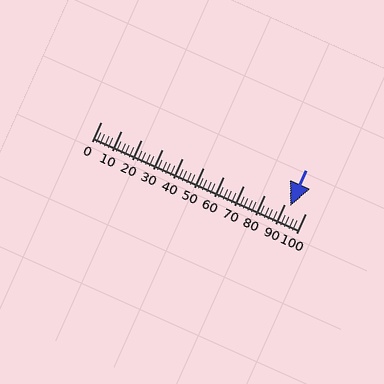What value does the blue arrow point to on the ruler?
The blue arrow points to approximately 93.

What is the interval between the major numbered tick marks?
The major tick marks are spaced 10 units apart.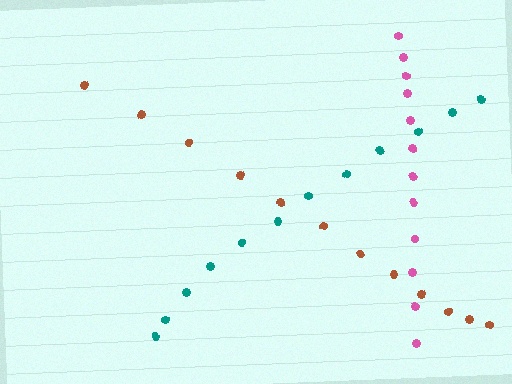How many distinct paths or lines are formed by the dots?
There are 3 distinct paths.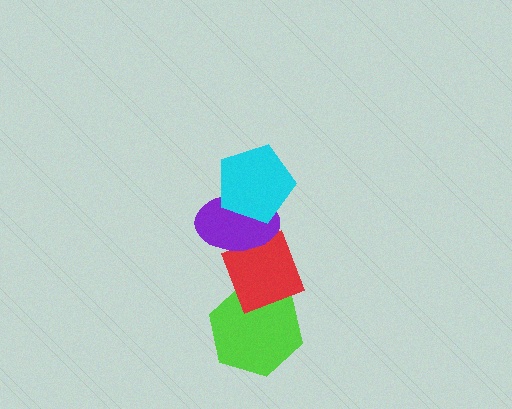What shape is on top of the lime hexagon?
The red diamond is on top of the lime hexagon.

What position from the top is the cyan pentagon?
The cyan pentagon is 1st from the top.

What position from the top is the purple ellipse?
The purple ellipse is 2nd from the top.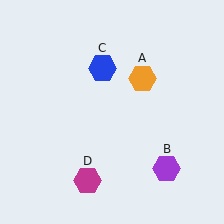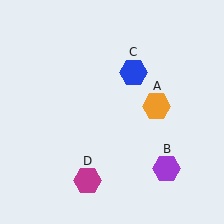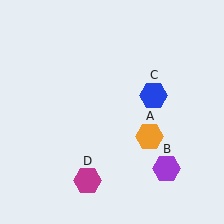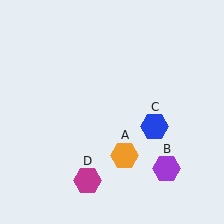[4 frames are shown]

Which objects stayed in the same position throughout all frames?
Purple hexagon (object B) and magenta hexagon (object D) remained stationary.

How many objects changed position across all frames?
2 objects changed position: orange hexagon (object A), blue hexagon (object C).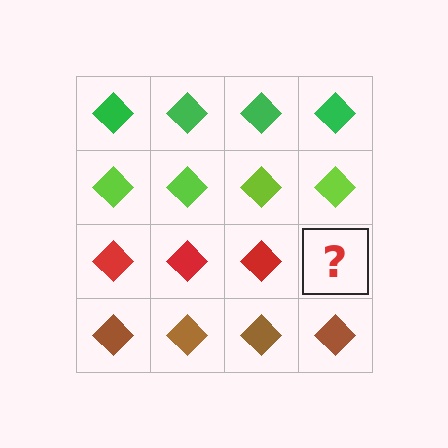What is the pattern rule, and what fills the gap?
The rule is that each row has a consistent color. The gap should be filled with a red diamond.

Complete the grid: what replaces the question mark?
The question mark should be replaced with a red diamond.